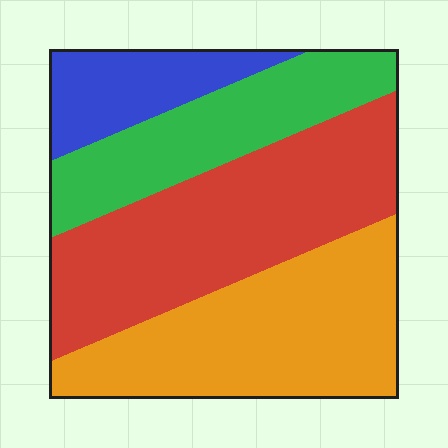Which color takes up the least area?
Blue, at roughly 10%.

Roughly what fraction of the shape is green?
Green covers around 20% of the shape.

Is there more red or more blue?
Red.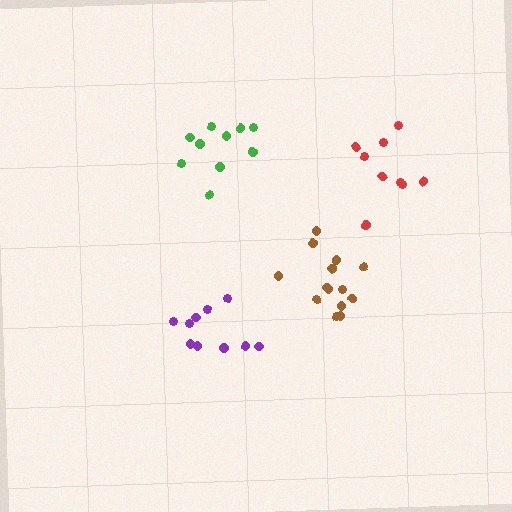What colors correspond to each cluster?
The clusters are colored: green, red, purple, brown.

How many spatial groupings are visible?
There are 4 spatial groupings.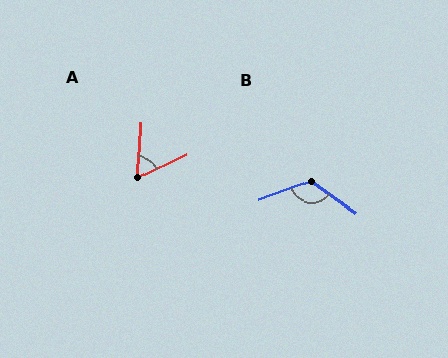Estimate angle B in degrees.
Approximately 124 degrees.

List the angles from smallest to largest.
A (62°), B (124°).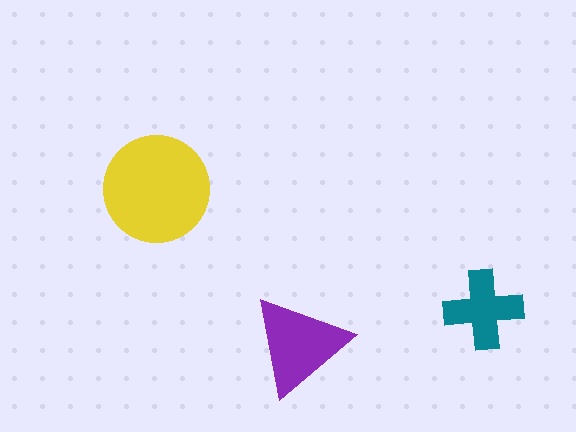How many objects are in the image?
There are 3 objects in the image.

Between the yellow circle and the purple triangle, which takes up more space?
The yellow circle.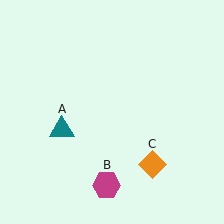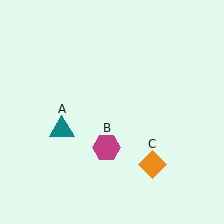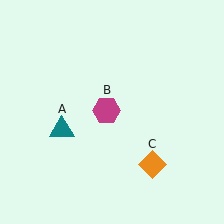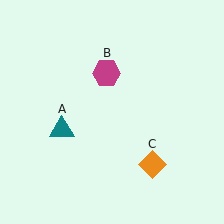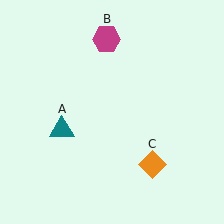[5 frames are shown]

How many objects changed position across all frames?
1 object changed position: magenta hexagon (object B).